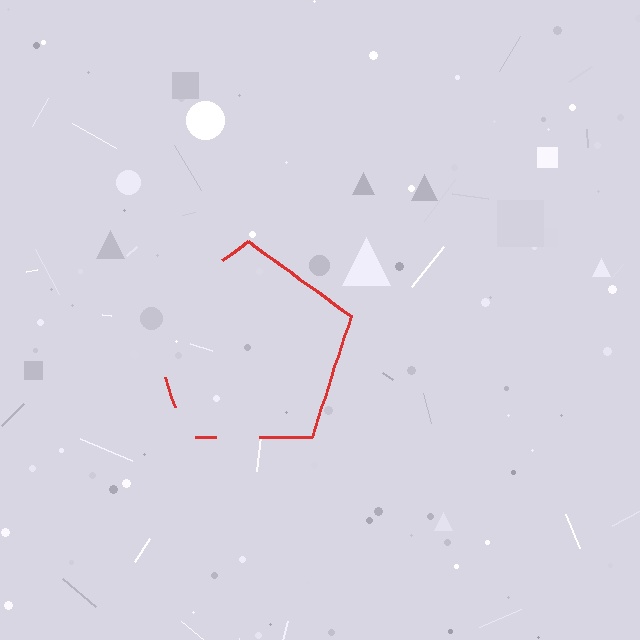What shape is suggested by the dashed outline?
The dashed outline suggests a pentagon.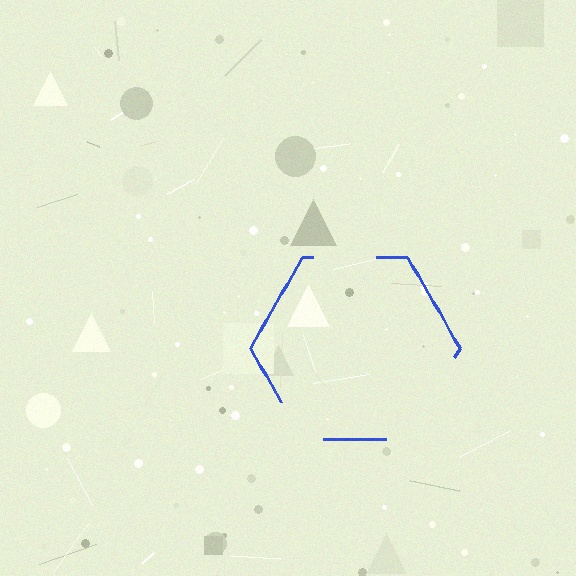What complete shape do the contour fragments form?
The contour fragments form a hexagon.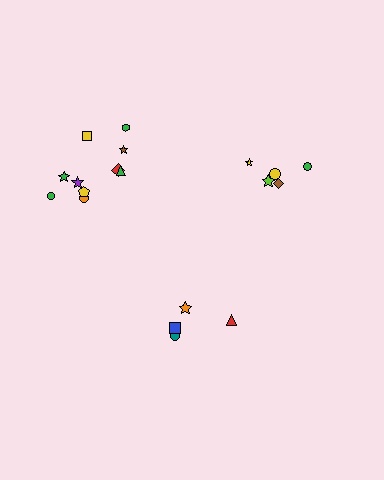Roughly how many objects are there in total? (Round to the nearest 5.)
Roughly 20 objects in total.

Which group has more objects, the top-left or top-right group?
The top-left group.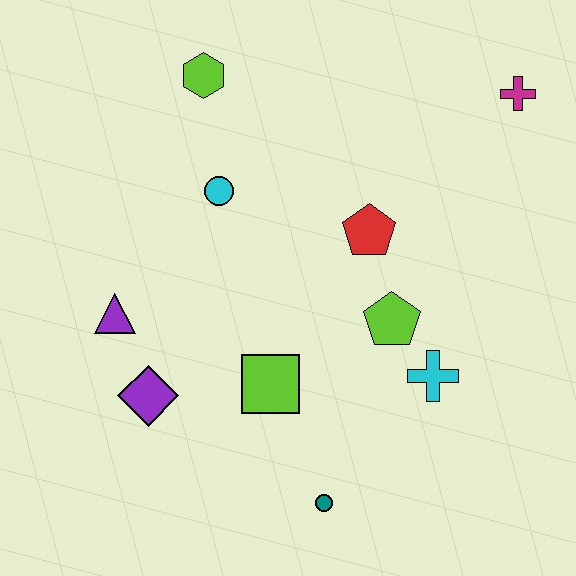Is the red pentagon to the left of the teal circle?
No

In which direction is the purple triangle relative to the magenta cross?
The purple triangle is to the left of the magenta cross.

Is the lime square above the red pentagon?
No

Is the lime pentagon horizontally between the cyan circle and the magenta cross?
Yes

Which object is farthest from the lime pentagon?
The lime hexagon is farthest from the lime pentagon.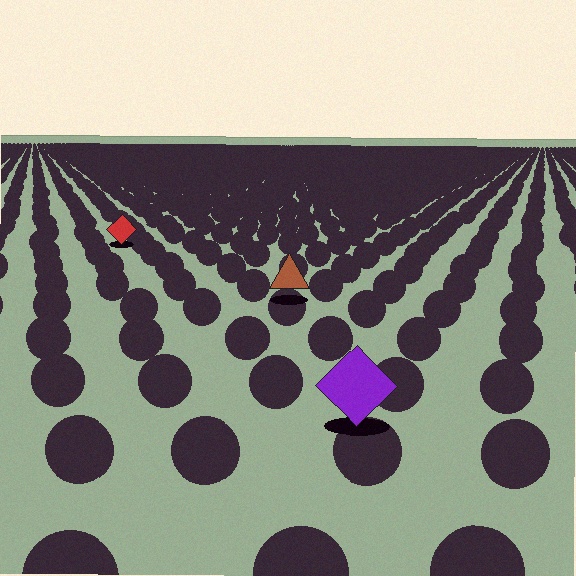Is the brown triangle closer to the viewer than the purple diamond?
No. The purple diamond is closer — you can tell from the texture gradient: the ground texture is coarser near it.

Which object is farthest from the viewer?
The red diamond is farthest from the viewer. It appears smaller and the ground texture around it is denser.